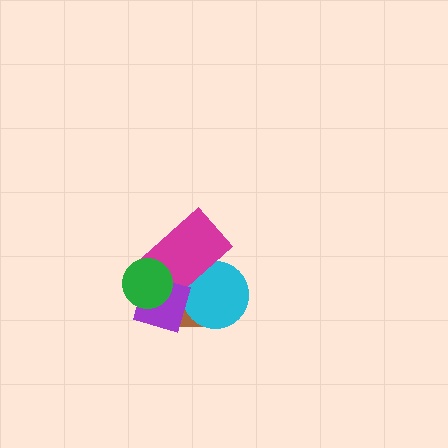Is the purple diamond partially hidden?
Yes, it is partially covered by another shape.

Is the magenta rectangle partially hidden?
Yes, it is partially covered by another shape.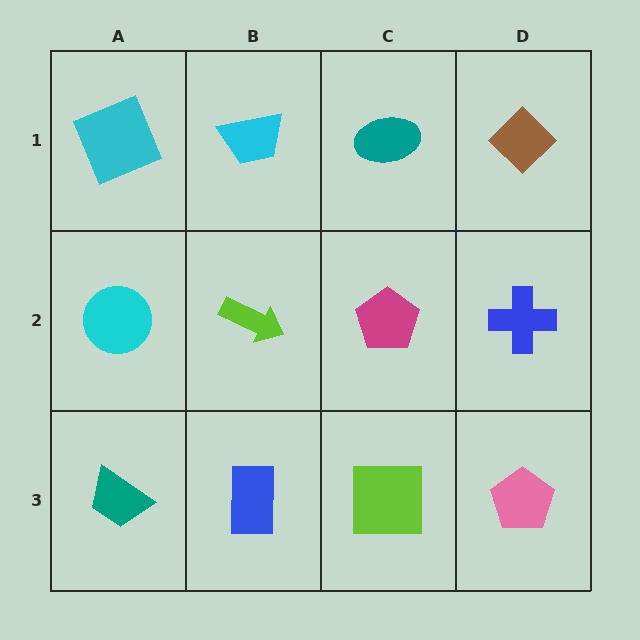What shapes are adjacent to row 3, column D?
A blue cross (row 2, column D), a lime square (row 3, column C).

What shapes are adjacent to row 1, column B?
A lime arrow (row 2, column B), a cyan square (row 1, column A), a teal ellipse (row 1, column C).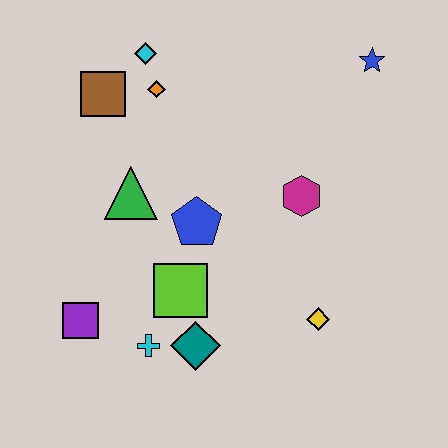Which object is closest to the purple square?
The cyan cross is closest to the purple square.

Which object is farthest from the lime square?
The blue star is farthest from the lime square.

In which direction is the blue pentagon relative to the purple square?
The blue pentagon is to the right of the purple square.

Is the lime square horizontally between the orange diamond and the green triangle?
No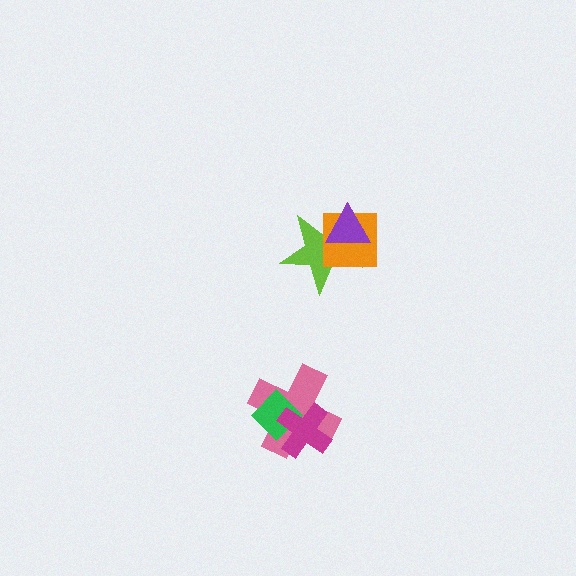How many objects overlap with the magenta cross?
2 objects overlap with the magenta cross.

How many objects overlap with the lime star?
2 objects overlap with the lime star.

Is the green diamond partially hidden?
Yes, it is partially covered by another shape.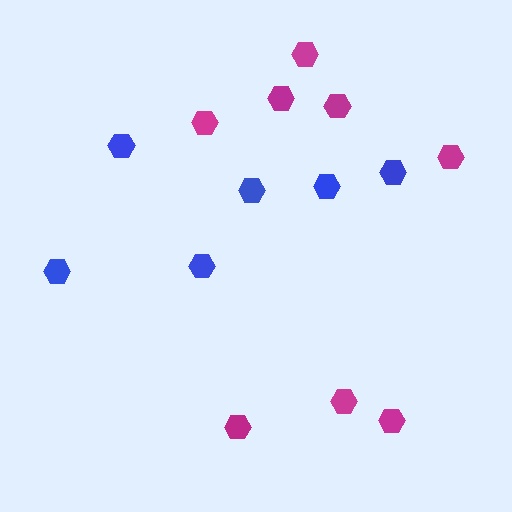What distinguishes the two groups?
There are 2 groups: one group of magenta hexagons (8) and one group of blue hexagons (6).